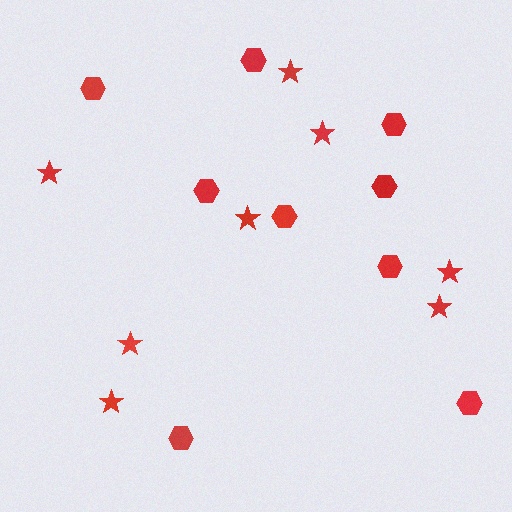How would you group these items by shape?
There are 2 groups: one group of hexagons (9) and one group of stars (8).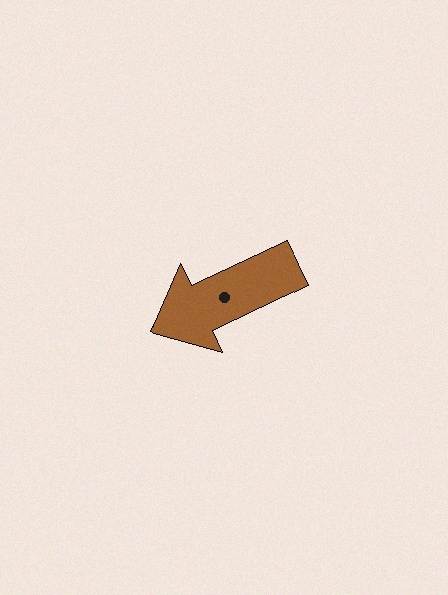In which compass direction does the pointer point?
Southwest.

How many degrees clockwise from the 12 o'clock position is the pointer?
Approximately 245 degrees.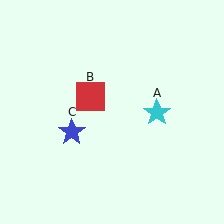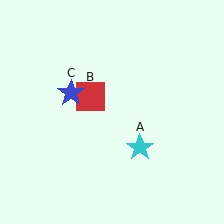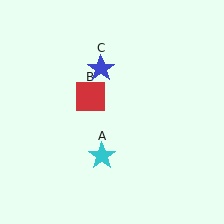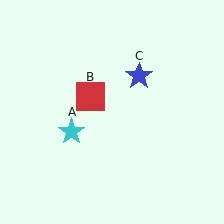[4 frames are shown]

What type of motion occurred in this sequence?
The cyan star (object A), blue star (object C) rotated clockwise around the center of the scene.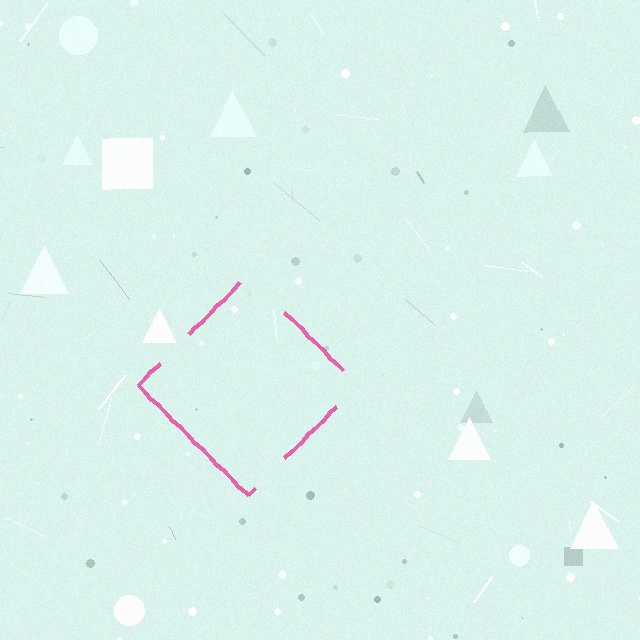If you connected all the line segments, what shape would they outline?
They would outline a diamond.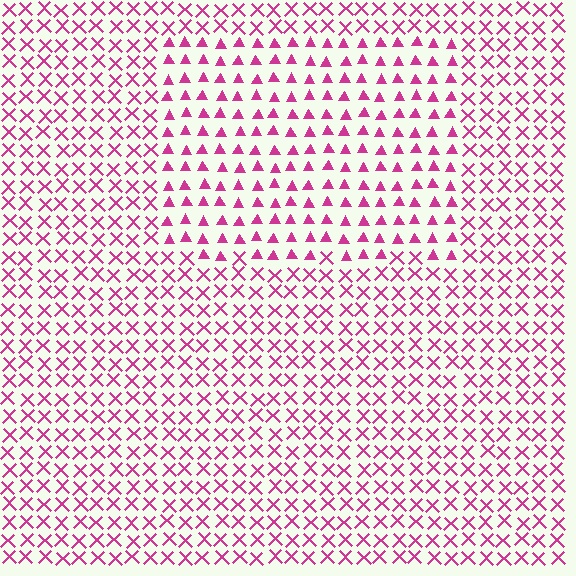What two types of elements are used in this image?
The image uses triangles inside the rectangle region and X marks outside it.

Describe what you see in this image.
The image is filled with small magenta elements arranged in a uniform grid. A rectangle-shaped region contains triangles, while the surrounding area contains X marks. The boundary is defined purely by the change in element shape.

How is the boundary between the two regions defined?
The boundary is defined by a change in element shape: triangles inside vs. X marks outside. All elements share the same color and spacing.